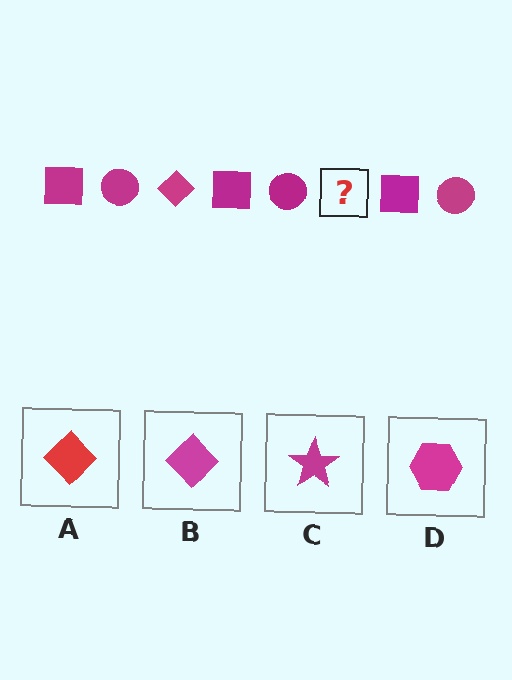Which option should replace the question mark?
Option B.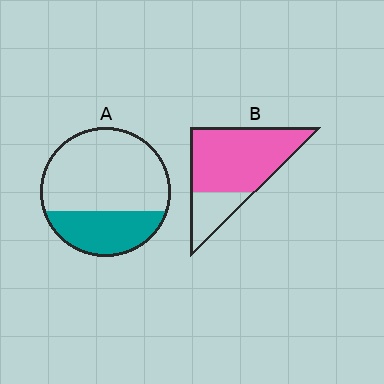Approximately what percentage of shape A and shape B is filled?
A is approximately 30% and B is approximately 75%.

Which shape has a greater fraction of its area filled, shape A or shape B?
Shape B.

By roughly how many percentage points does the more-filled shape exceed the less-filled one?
By roughly 45 percentage points (B over A).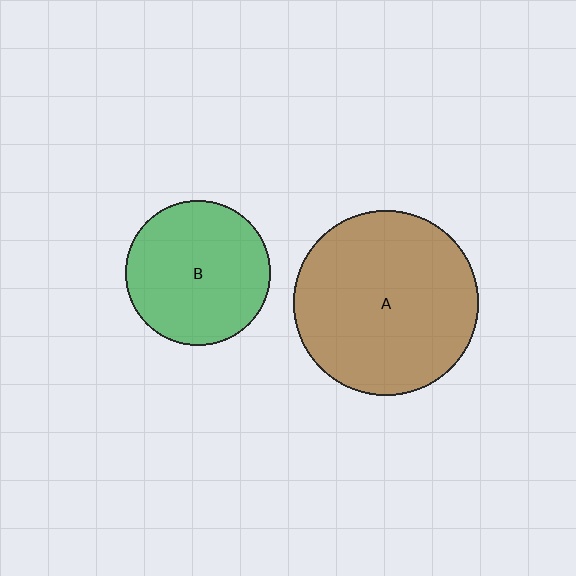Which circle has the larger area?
Circle A (brown).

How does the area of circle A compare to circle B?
Approximately 1.6 times.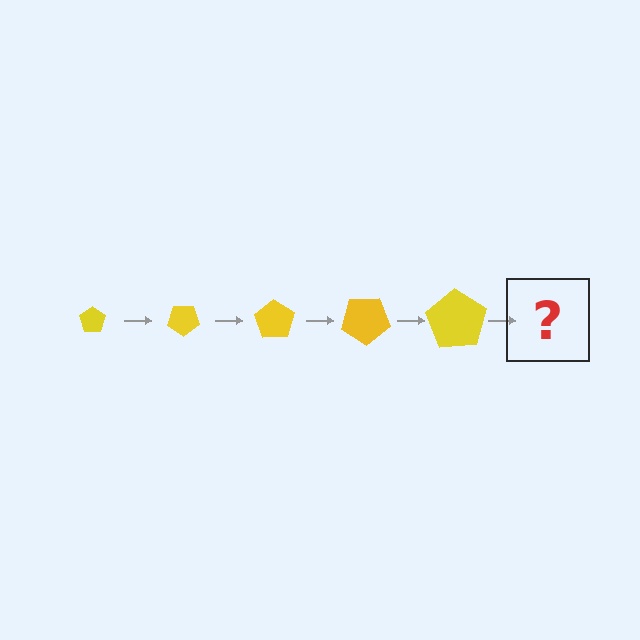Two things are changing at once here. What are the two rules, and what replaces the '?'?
The two rules are that the pentagon grows larger each step and it rotates 35 degrees each step. The '?' should be a pentagon, larger than the previous one and rotated 175 degrees from the start.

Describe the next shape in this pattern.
It should be a pentagon, larger than the previous one and rotated 175 degrees from the start.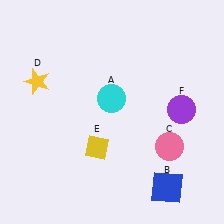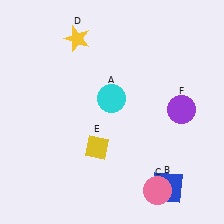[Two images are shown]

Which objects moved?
The objects that moved are: the pink circle (C), the yellow star (D).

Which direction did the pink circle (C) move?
The pink circle (C) moved down.